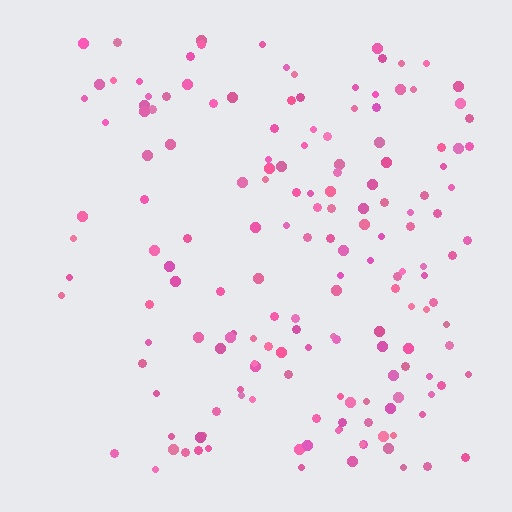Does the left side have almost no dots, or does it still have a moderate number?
Still a moderate number, just noticeably fewer than the right.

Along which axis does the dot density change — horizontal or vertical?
Horizontal.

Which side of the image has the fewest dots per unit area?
The left.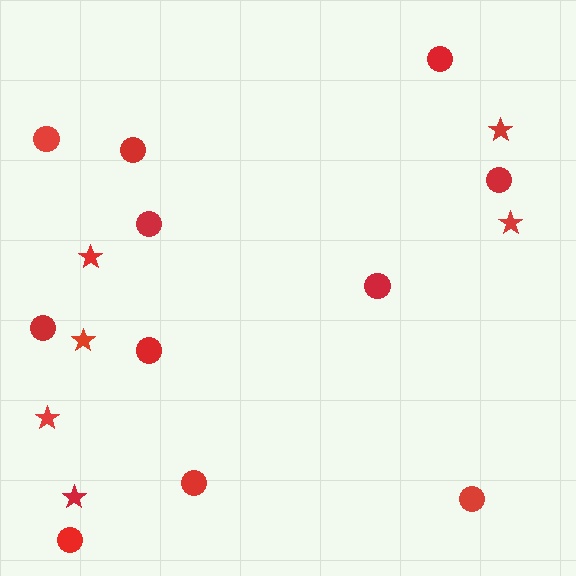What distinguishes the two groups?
There are 2 groups: one group of circles (11) and one group of stars (6).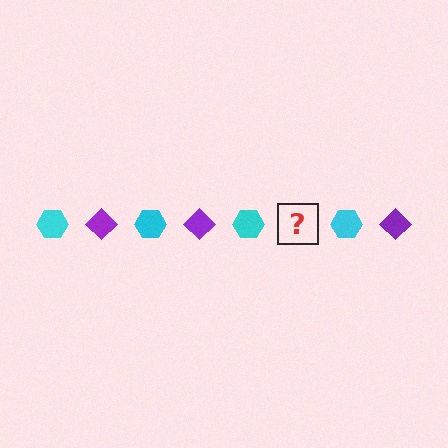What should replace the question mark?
The question mark should be replaced with a purple diamond.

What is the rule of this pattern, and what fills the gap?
The rule is that the pattern alternates between cyan hexagon and purple diamond. The gap should be filled with a purple diamond.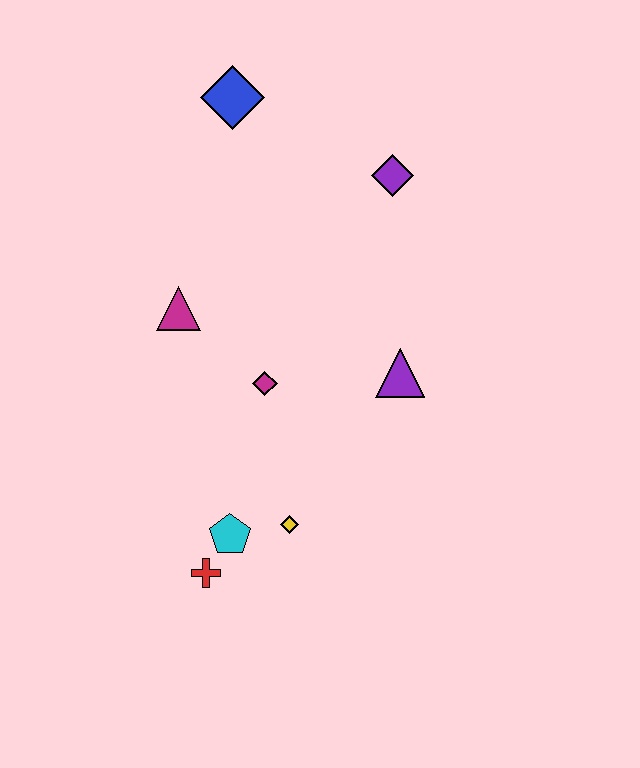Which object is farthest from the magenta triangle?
The red cross is farthest from the magenta triangle.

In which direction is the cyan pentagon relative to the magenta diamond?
The cyan pentagon is below the magenta diamond.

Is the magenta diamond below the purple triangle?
Yes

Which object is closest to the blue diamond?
The purple diamond is closest to the blue diamond.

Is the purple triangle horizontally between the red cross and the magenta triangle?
No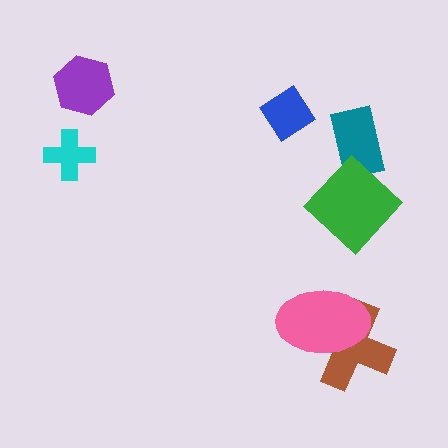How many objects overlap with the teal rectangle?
1 object overlaps with the teal rectangle.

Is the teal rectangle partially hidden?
Yes, it is partially covered by another shape.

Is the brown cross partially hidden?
Yes, it is partially covered by another shape.